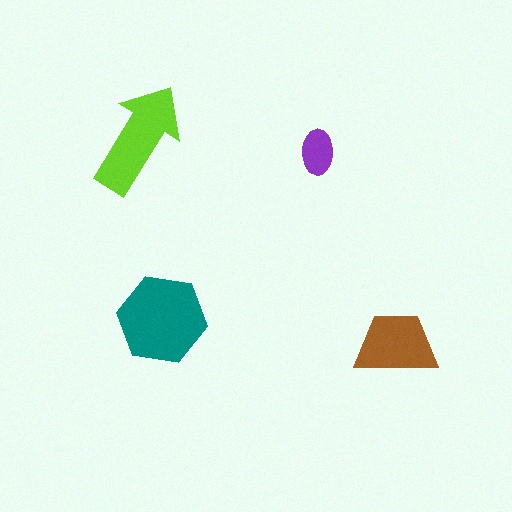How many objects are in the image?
There are 4 objects in the image.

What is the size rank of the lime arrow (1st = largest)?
2nd.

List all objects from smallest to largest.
The purple ellipse, the brown trapezoid, the lime arrow, the teal hexagon.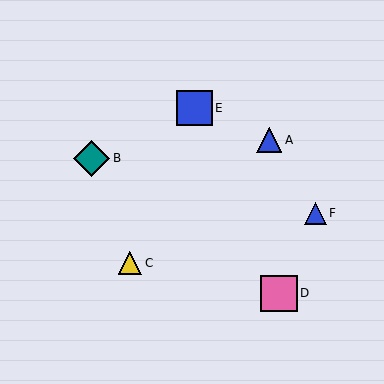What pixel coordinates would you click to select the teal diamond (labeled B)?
Click at (92, 158) to select the teal diamond B.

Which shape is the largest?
The pink square (labeled D) is the largest.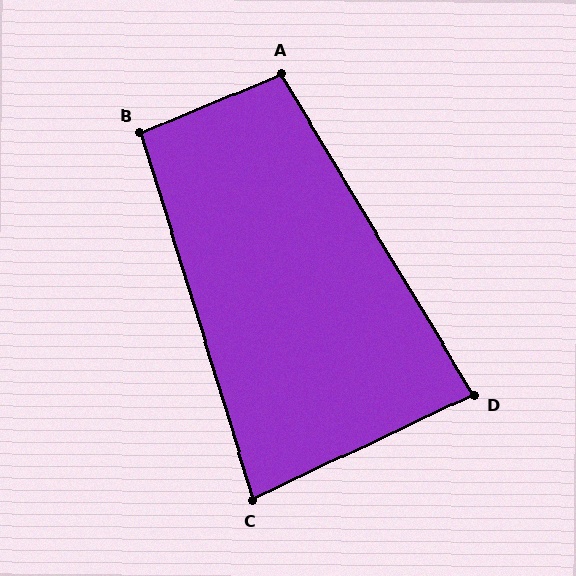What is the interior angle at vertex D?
Approximately 84 degrees (acute).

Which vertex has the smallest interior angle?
C, at approximately 82 degrees.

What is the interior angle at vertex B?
Approximately 96 degrees (obtuse).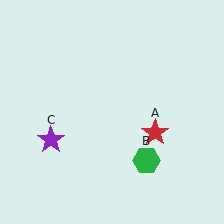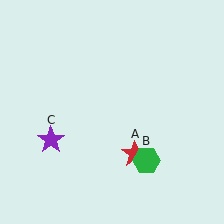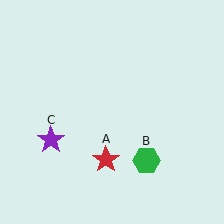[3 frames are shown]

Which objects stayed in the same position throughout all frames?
Green hexagon (object B) and purple star (object C) remained stationary.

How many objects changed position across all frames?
1 object changed position: red star (object A).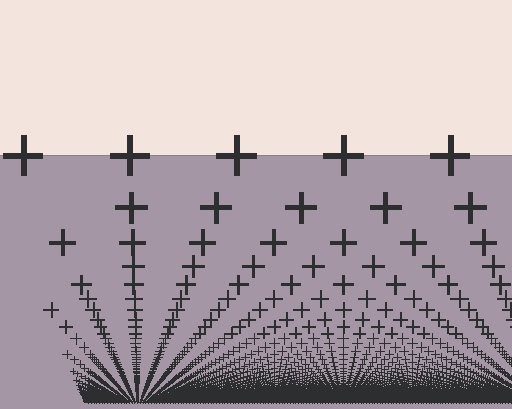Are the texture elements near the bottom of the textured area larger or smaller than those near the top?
Smaller. The gradient is inverted — elements near the bottom are smaller and denser.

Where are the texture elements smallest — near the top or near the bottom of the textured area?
Near the bottom.